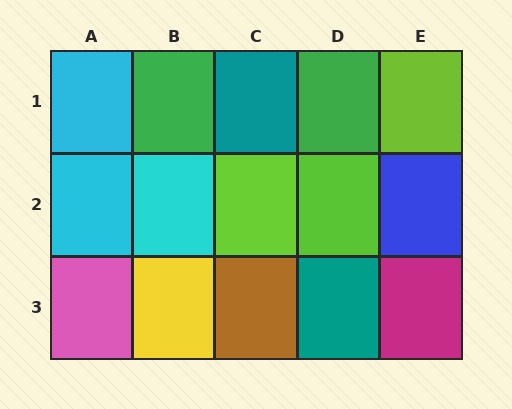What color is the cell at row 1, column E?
Lime.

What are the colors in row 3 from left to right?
Pink, yellow, brown, teal, magenta.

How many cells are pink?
1 cell is pink.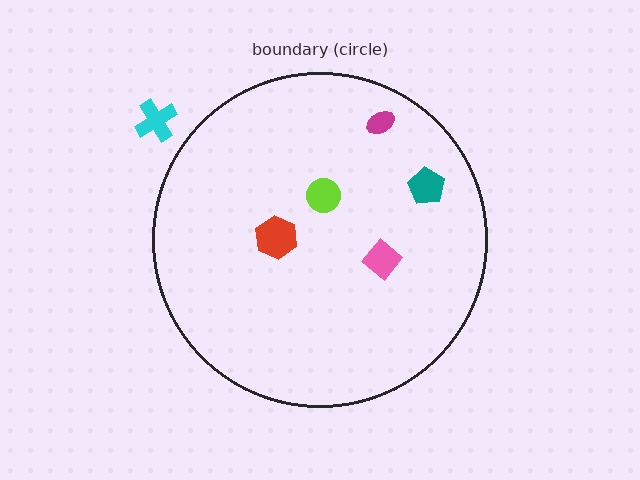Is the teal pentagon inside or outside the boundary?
Inside.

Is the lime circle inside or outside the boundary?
Inside.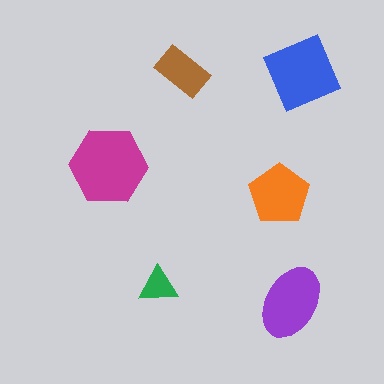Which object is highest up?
The brown rectangle is topmost.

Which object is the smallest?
The green triangle.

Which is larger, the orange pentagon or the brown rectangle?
The orange pentagon.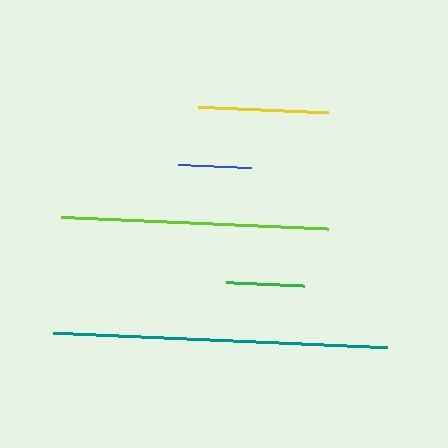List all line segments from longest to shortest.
From longest to shortest: teal, lime, yellow, green, blue.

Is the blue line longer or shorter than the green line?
The green line is longer than the blue line.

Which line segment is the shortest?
The blue line is the shortest at approximately 75 pixels.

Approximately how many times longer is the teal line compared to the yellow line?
The teal line is approximately 2.6 times the length of the yellow line.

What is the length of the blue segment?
The blue segment is approximately 75 pixels long.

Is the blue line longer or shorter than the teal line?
The teal line is longer than the blue line.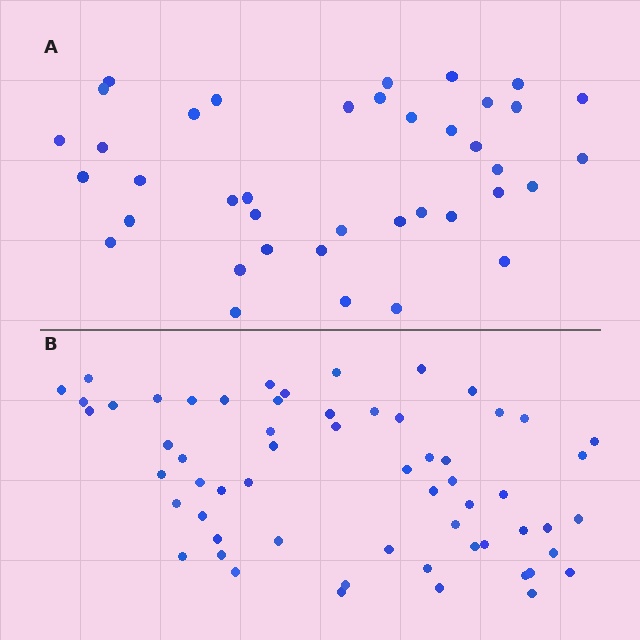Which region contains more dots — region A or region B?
Region B (the bottom region) has more dots.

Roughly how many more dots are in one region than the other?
Region B has approximately 20 more dots than region A.